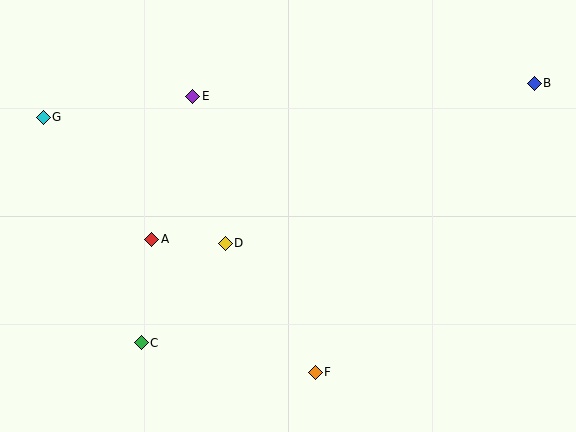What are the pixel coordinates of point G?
Point G is at (43, 117).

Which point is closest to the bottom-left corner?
Point C is closest to the bottom-left corner.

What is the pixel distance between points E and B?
The distance between E and B is 342 pixels.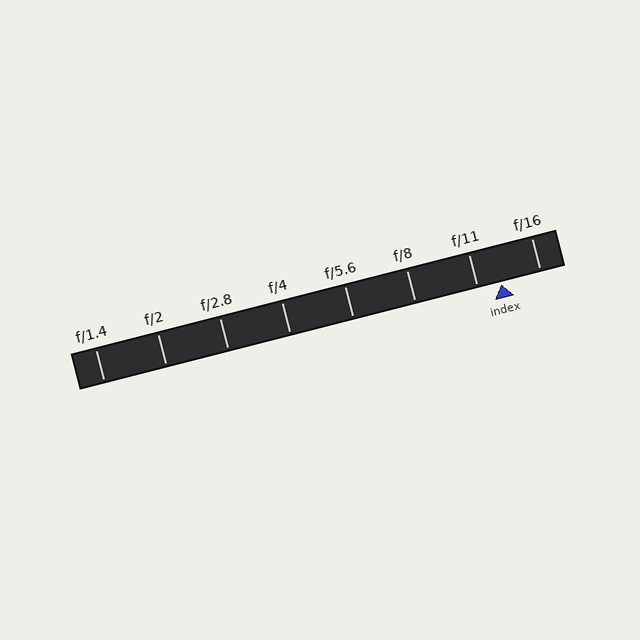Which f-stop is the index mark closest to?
The index mark is closest to f/11.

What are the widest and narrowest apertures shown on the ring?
The widest aperture shown is f/1.4 and the narrowest is f/16.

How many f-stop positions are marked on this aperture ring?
There are 8 f-stop positions marked.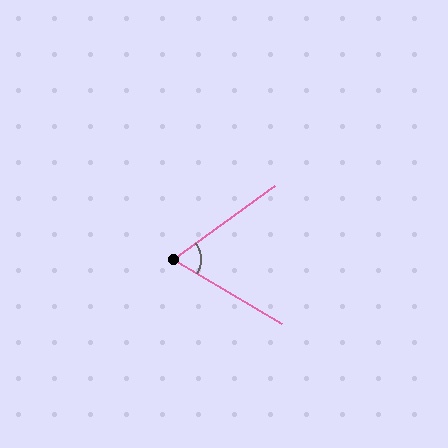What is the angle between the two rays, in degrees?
Approximately 66 degrees.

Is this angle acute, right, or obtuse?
It is acute.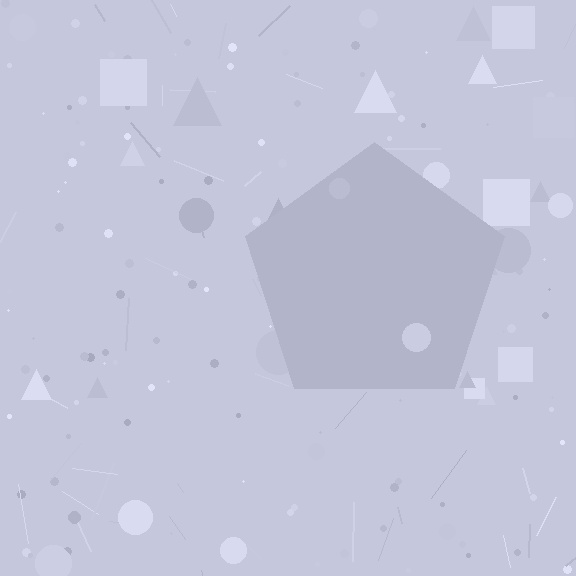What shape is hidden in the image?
A pentagon is hidden in the image.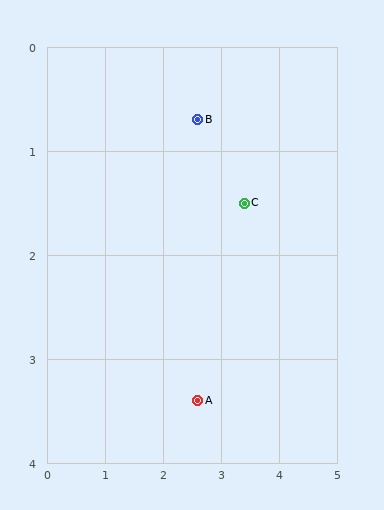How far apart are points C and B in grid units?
Points C and B are about 1.1 grid units apart.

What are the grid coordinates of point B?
Point B is at approximately (2.6, 0.7).